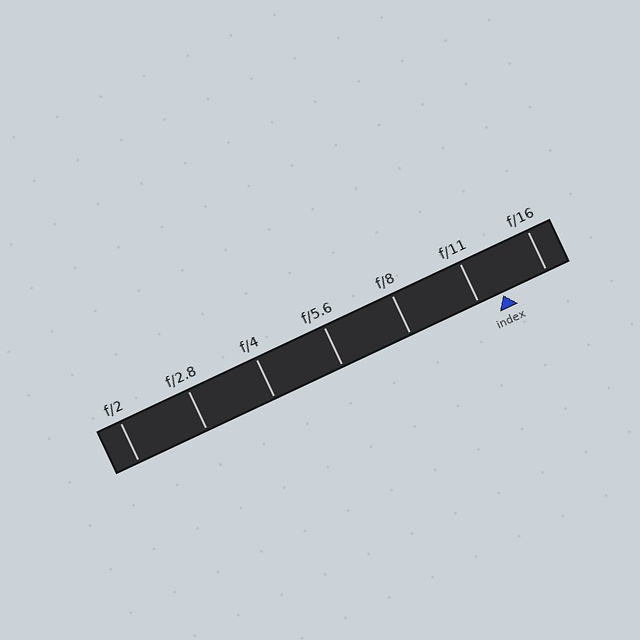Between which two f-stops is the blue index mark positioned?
The index mark is between f/11 and f/16.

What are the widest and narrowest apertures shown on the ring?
The widest aperture shown is f/2 and the narrowest is f/16.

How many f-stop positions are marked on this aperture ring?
There are 7 f-stop positions marked.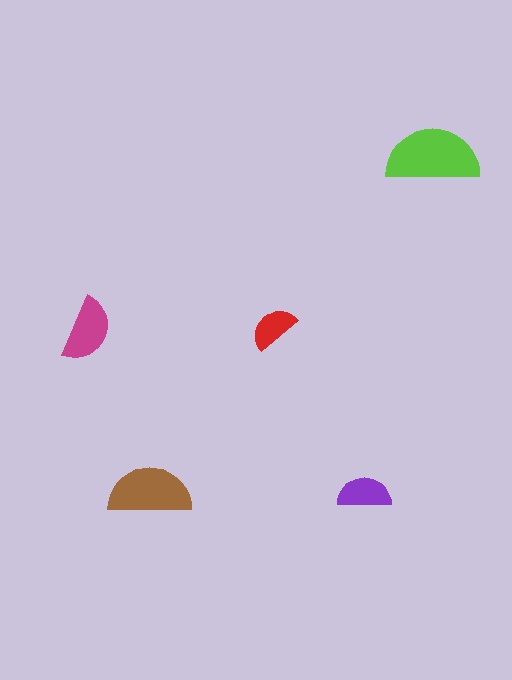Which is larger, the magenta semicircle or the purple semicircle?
The magenta one.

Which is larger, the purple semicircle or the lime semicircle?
The lime one.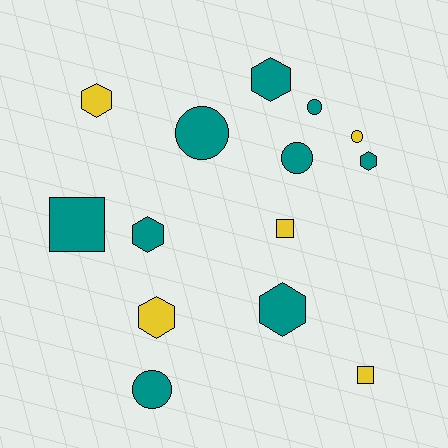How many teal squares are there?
There is 1 teal square.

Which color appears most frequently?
Teal, with 9 objects.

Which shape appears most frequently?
Hexagon, with 6 objects.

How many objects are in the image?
There are 14 objects.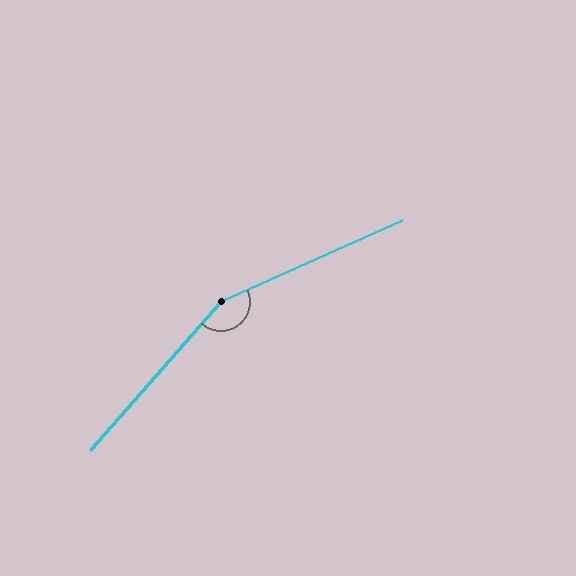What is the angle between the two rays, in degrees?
Approximately 155 degrees.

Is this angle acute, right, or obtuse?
It is obtuse.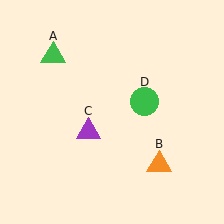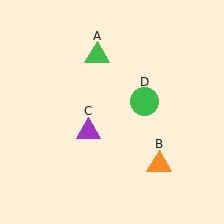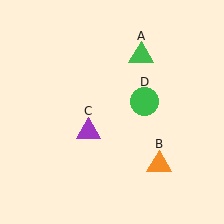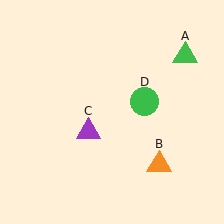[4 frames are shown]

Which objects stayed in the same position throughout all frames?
Orange triangle (object B) and purple triangle (object C) and green circle (object D) remained stationary.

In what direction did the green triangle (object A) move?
The green triangle (object A) moved right.